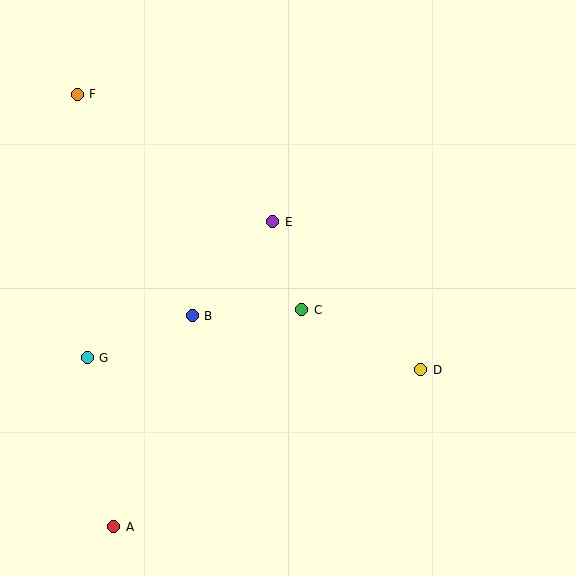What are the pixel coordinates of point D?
Point D is at (421, 370).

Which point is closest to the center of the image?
Point C at (302, 310) is closest to the center.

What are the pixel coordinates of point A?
Point A is at (114, 527).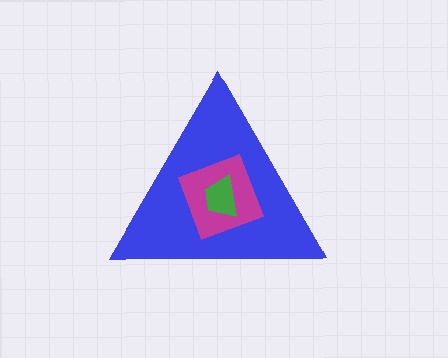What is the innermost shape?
The green trapezoid.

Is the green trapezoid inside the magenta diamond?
Yes.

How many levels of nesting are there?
3.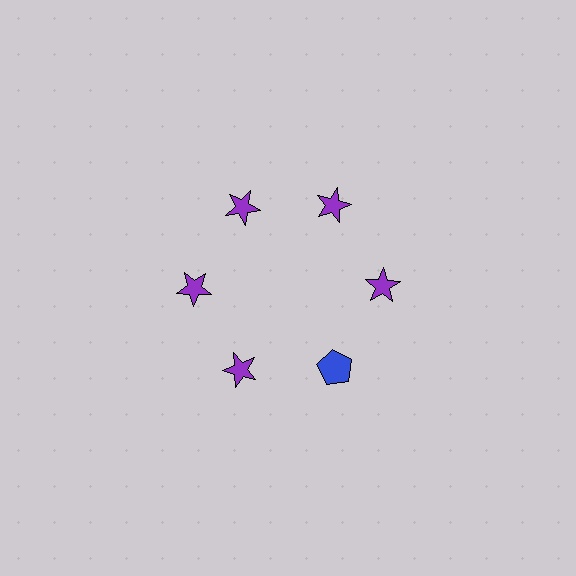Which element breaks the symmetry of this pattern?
The blue pentagon at roughly the 5 o'clock position breaks the symmetry. All other shapes are purple stars.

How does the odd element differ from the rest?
It differs in both color (blue instead of purple) and shape (pentagon instead of star).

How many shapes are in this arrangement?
There are 6 shapes arranged in a ring pattern.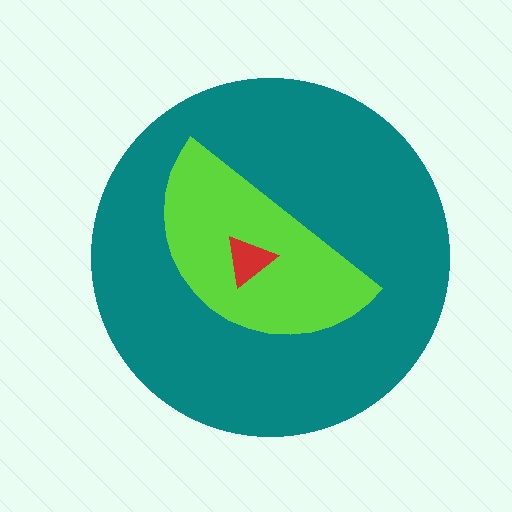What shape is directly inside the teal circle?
The lime semicircle.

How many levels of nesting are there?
3.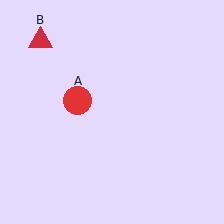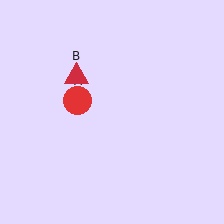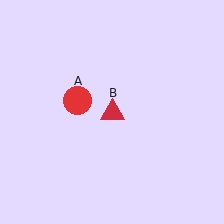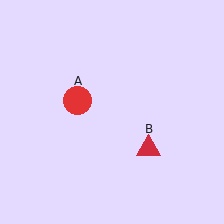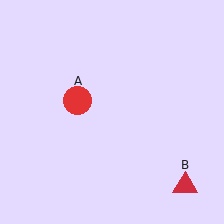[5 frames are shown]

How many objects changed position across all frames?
1 object changed position: red triangle (object B).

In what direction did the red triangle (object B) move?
The red triangle (object B) moved down and to the right.